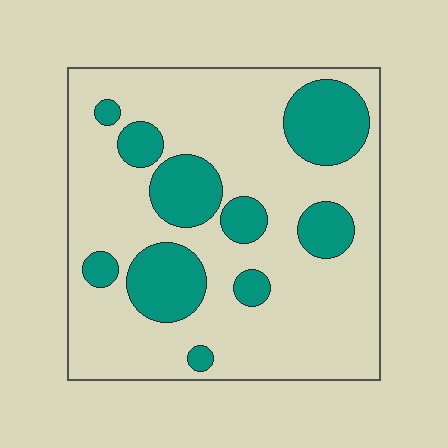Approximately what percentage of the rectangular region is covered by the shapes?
Approximately 25%.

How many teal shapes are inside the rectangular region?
10.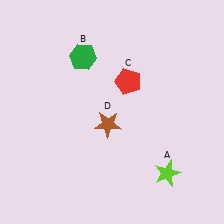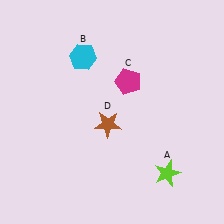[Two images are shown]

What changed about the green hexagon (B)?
In Image 1, B is green. In Image 2, it changed to cyan.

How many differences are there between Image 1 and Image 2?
There are 2 differences between the two images.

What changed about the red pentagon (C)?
In Image 1, C is red. In Image 2, it changed to magenta.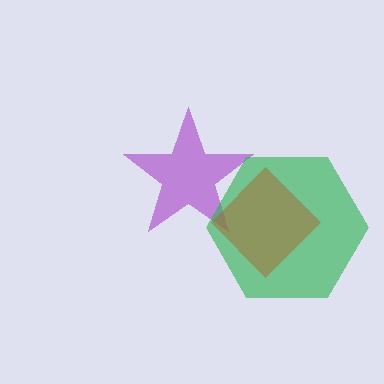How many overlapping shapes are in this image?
There are 3 overlapping shapes in the image.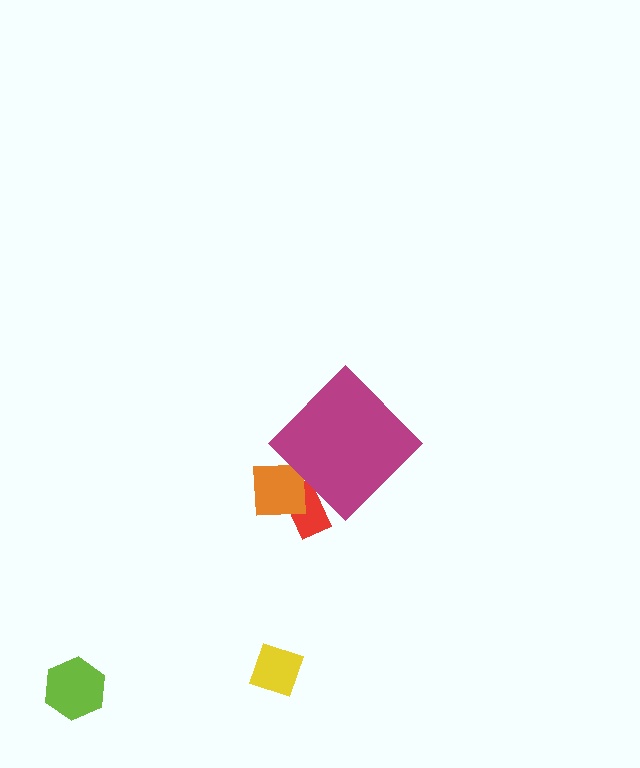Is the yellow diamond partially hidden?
No, the yellow diamond is fully visible.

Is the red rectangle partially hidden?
Yes, the red rectangle is partially hidden behind the magenta diamond.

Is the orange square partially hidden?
Yes, the orange square is partially hidden behind the magenta diamond.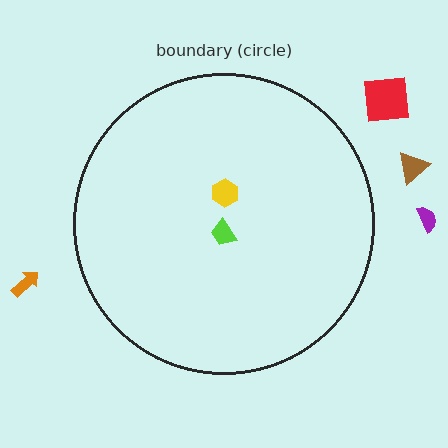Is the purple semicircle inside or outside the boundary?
Outside.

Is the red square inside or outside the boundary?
Outside.